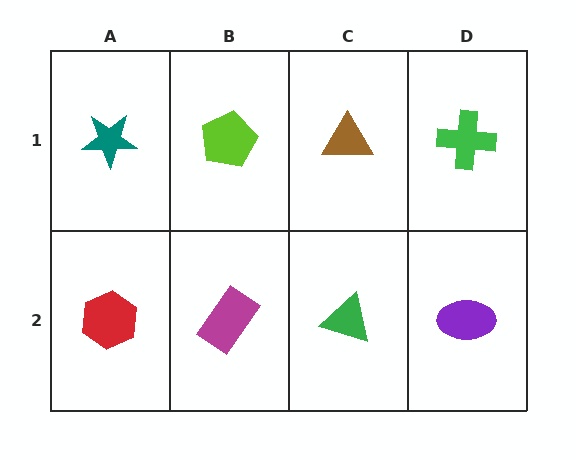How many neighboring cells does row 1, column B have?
3.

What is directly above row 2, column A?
A teal star.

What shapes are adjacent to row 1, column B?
A magenta rectangle (row 2, column B), a teal star (row 1, column A), a brown triangle (row 1, column C).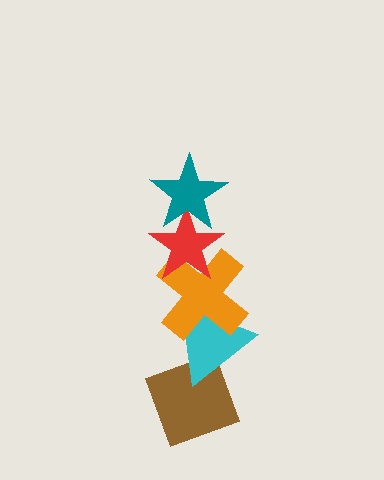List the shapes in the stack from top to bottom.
From top to bottom: the teal star, the red star, the orange cross, the cyan triangle, the brown diamond.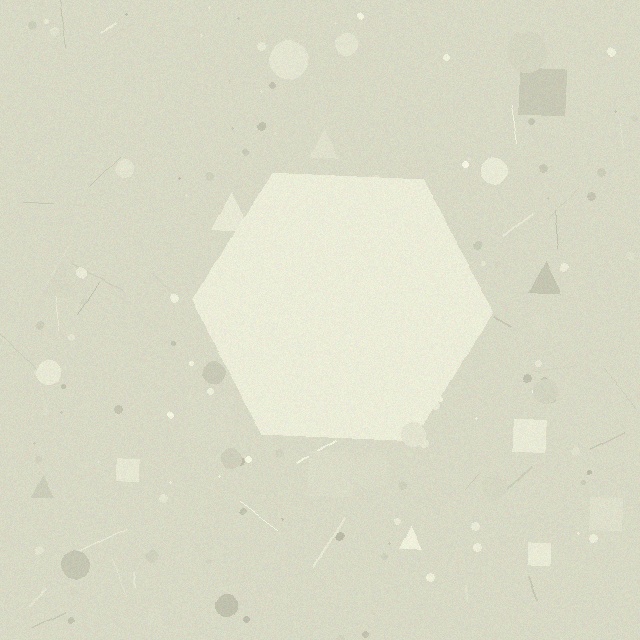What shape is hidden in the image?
A hexagon is hidden in the image.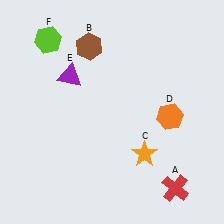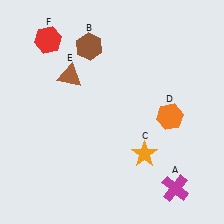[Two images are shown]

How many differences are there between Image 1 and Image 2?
There are 3 differences between the two images.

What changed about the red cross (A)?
In Image 1, A is red. In Image 2, it changed to magenta.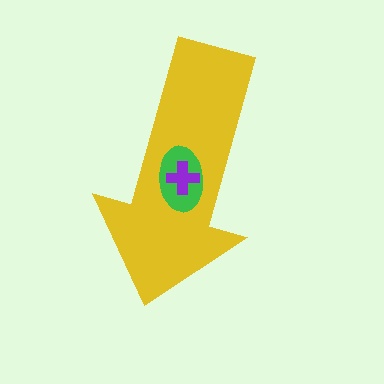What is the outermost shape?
The yellow arrow.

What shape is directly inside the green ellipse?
The purple cross.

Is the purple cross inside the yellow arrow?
Yes.